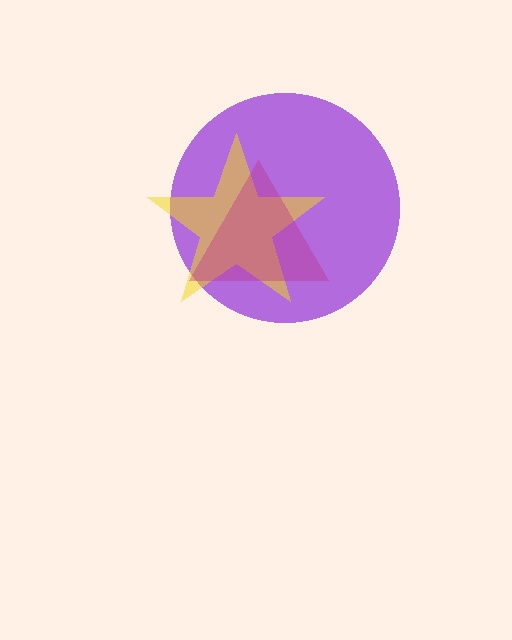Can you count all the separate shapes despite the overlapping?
Yes, there are 3 separate shapes.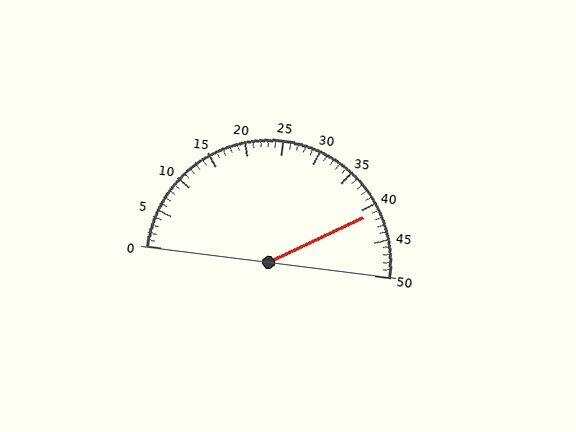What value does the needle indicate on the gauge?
The needle indicates approximately 41.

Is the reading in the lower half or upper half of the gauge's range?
The reading is in the upper half of the range (0 to 50).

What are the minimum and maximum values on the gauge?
The gauge ranges from 0 to 50.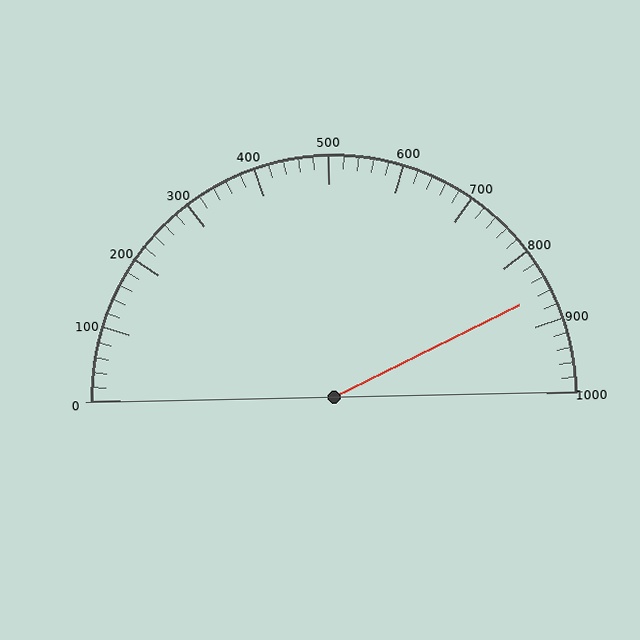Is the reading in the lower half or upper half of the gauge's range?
The reading is in the upper half of the range (0 to 1000).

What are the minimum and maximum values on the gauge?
The gauge ranges from 0 to 1000.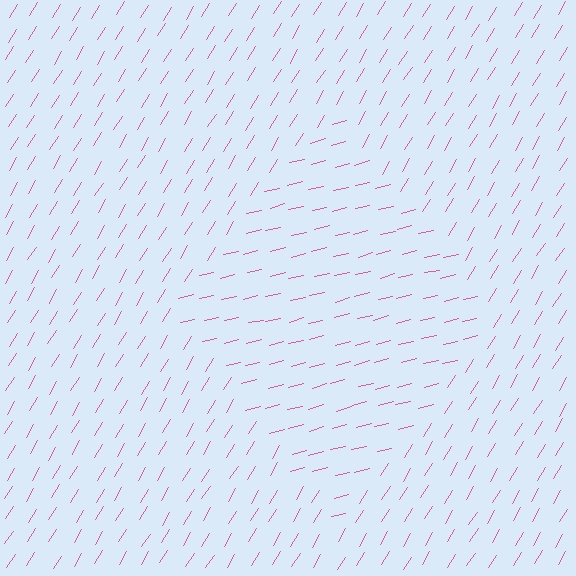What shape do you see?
I see a diamond.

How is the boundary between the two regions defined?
The boundary is defined purely by a change in line orientation (approximately 45 degrees difference). All lines are the same color and thickness.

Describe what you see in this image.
The image is filled with small pink line segments. A diamond region in the image has lines oriented differently from the surrounding lines, creating a visible texture boundary.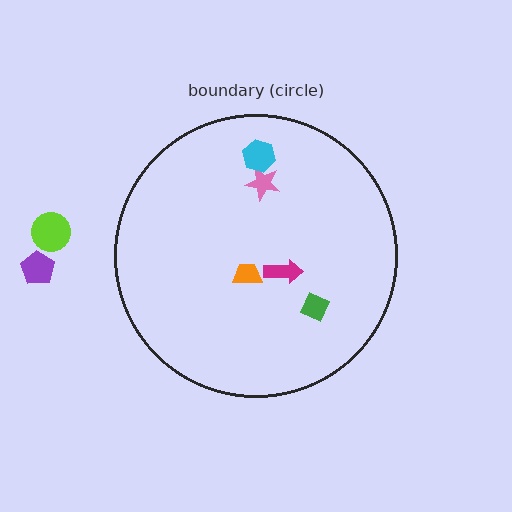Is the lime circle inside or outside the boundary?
Outside.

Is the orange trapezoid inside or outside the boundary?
Inside.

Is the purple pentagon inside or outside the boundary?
Outside.